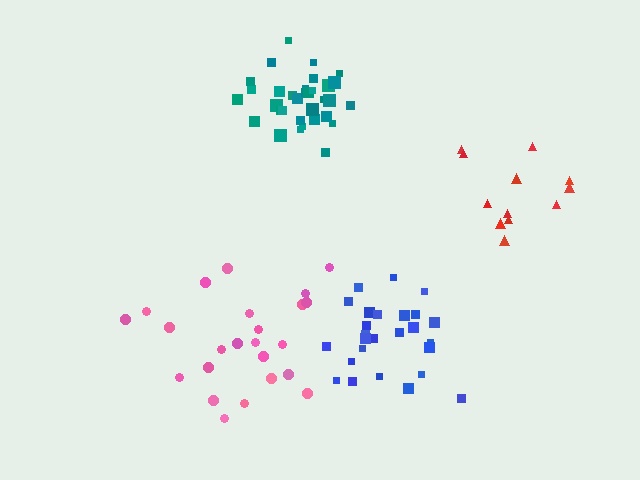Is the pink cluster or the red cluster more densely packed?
Red.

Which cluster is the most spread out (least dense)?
Pink.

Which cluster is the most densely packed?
Teal.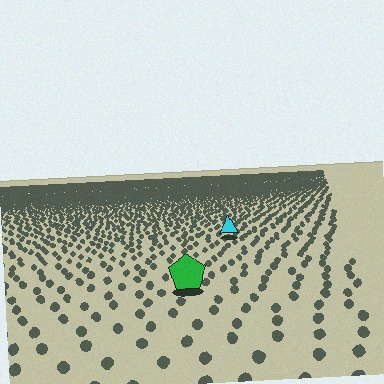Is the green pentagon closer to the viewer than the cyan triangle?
Yes. The green pentagon is closer — you can tell from the texture gradient: the ground texture is coarser near it.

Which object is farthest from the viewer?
The cyan triangle is farthest from the viewer. It appears smaller and the ground texture around it is denser.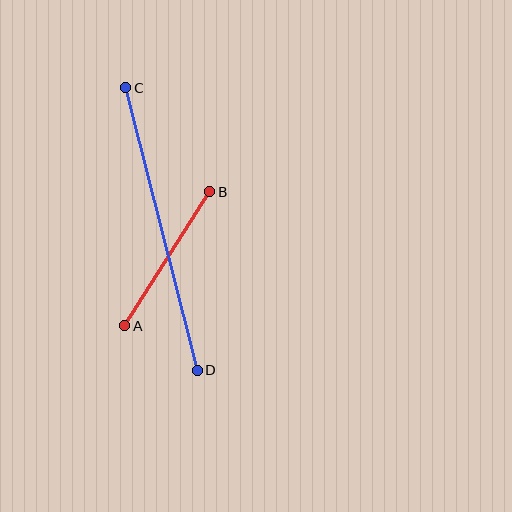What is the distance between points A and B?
The distance is approximately 159 pixels.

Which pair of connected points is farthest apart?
Points C and D are farthest apart.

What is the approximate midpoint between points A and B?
The midpoint is at approximately (167, 259) pixels.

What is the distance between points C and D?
The distance is approximately 291 pixels.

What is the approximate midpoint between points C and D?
The midpoint is at approximately (162, 229) pixels.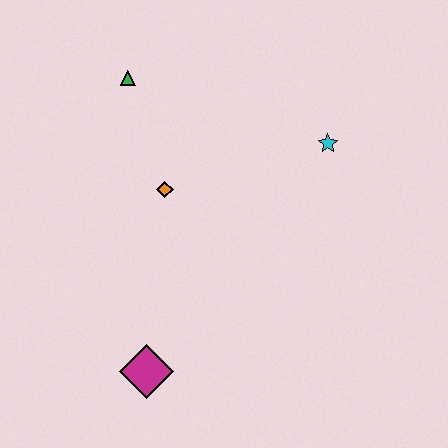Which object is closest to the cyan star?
The orange diamond is closest to the cyan star.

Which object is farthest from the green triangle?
The magenta diamond is farthest from the green triangle.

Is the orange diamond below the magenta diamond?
No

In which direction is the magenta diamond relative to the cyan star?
The magenta diamond is below the cyan star.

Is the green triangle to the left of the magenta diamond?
Yes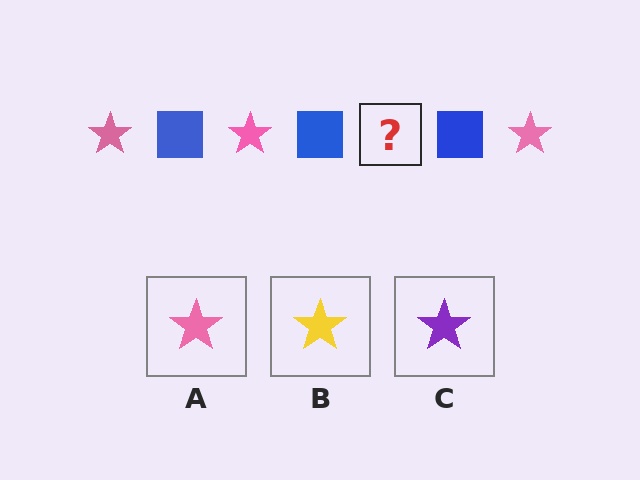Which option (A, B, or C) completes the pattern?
A.